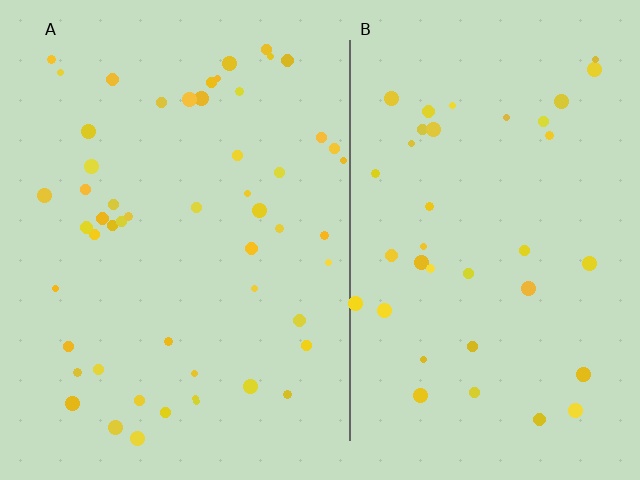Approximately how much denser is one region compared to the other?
Approximately 1.4× — region A over region B.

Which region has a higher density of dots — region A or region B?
A (the left).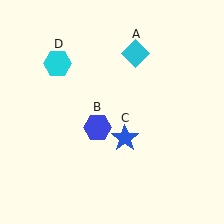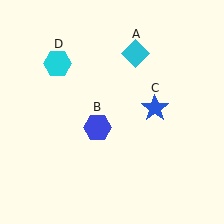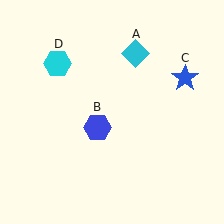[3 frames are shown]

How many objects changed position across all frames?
1 object changed position: blue star (object C).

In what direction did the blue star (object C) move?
The blue star (object C) moved up and to the right.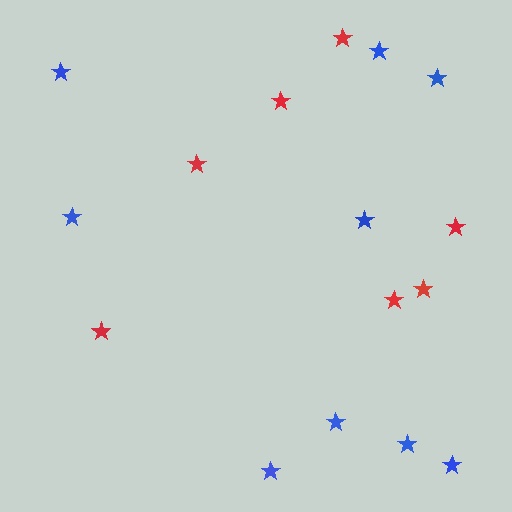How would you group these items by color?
There are 2 groups: one group of red stars (7) and one group of blue stars (9).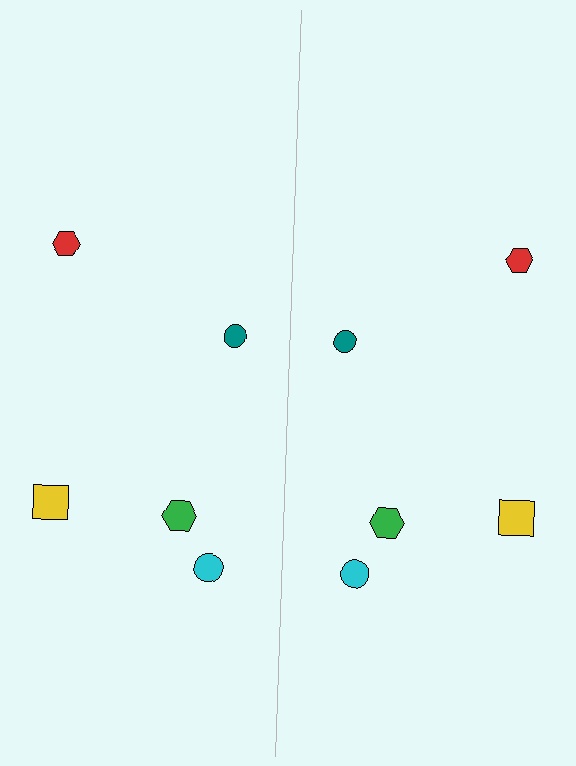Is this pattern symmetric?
Yes, this pattern has bilateral (reflection) symmetry.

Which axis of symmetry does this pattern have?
The pattern has a vertical axis of symmetry running through the center of the image.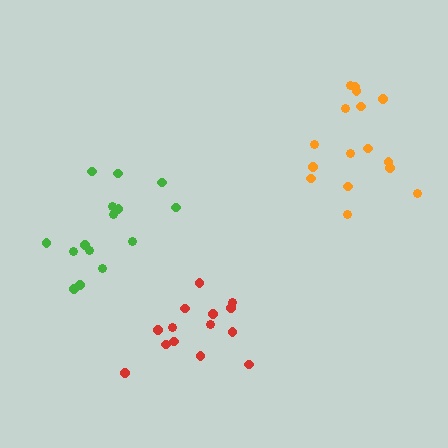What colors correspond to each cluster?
The clusters are colored: red, orange, green.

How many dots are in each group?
Group 1: 14 dots, Group 2: 16 dots, Group 3: 15 dots (45 total).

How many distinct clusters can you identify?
There are 3 distinct clusters.